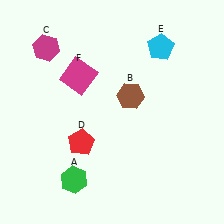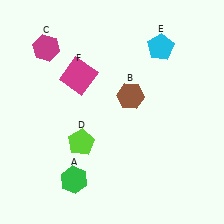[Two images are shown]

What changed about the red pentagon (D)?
In Image 1, D is red. In Image 2, it changed to lime.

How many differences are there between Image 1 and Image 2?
There is 1 difference between the two images.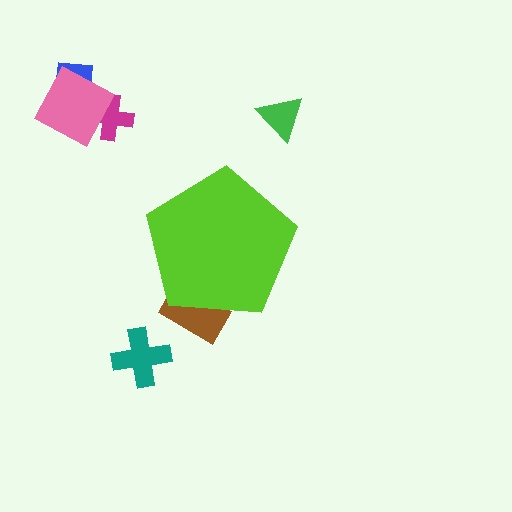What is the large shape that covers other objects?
A lime pentagon.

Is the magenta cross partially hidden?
No, the magenta cross is fully visible.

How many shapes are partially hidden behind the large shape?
1 shape is partially hidden.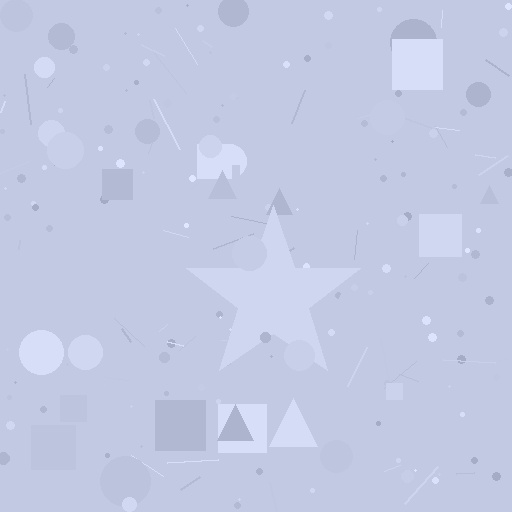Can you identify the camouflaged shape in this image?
The camouflaged shape is a star.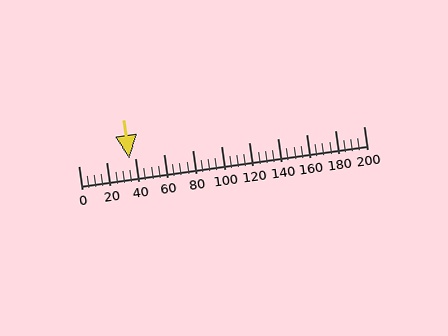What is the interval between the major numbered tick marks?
The major tick marks are spaced 20 units apart.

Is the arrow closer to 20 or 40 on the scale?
The arrow is closer to 40.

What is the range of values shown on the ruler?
The ruler shows values from 0 to 200.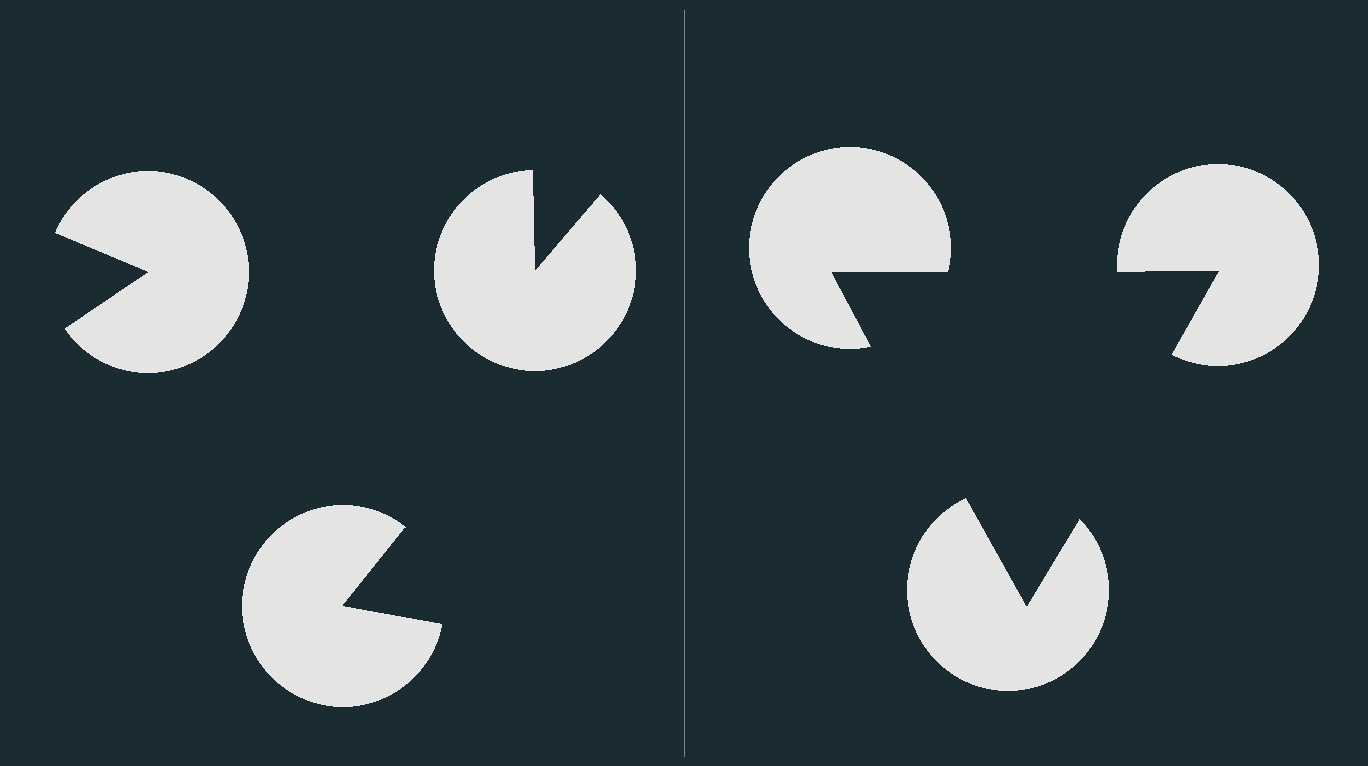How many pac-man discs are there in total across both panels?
6 — 3 on each side.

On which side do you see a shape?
An illusory triangle appears on the right side. On the left side the wedge cuts are rotated, so no coherent shape forms.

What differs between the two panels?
The pac-man discs are positioned identically on both sides; only the wedge orientations differ. On the right they align to a triangle; on the left they are misaligned.